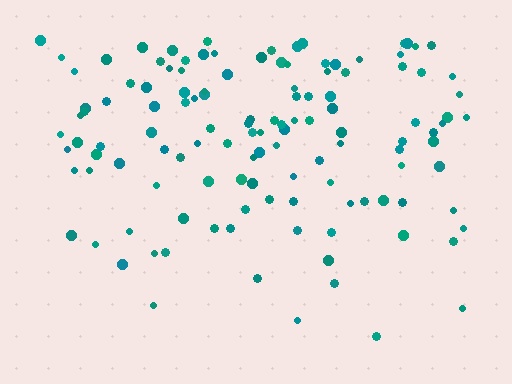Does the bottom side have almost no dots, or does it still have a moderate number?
Still a moderate number, just noticeably fewer than the top.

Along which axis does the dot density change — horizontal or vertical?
Vertical.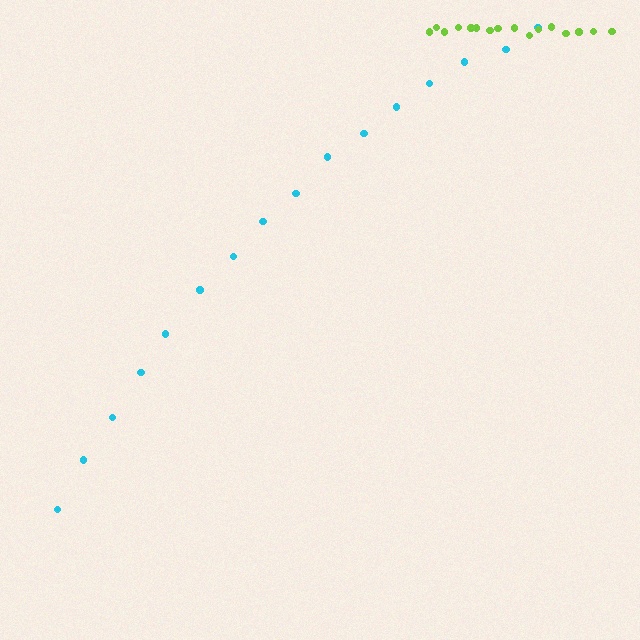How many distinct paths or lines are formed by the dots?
There are 2 distinct paths.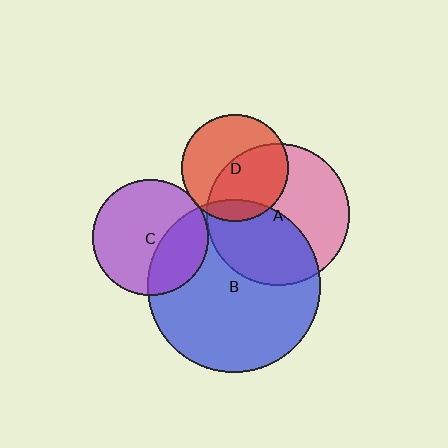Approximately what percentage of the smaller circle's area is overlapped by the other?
Approximately 35%.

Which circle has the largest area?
Circle B (blue).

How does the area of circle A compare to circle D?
Approximately 1.8 times.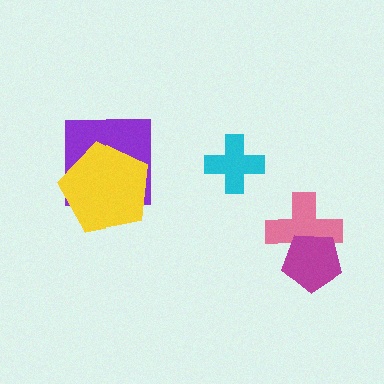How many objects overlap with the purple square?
1 object overlaps with the purple square.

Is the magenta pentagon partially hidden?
No, no other shape covers it.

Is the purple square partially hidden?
Yes, it is partially covered by another shape.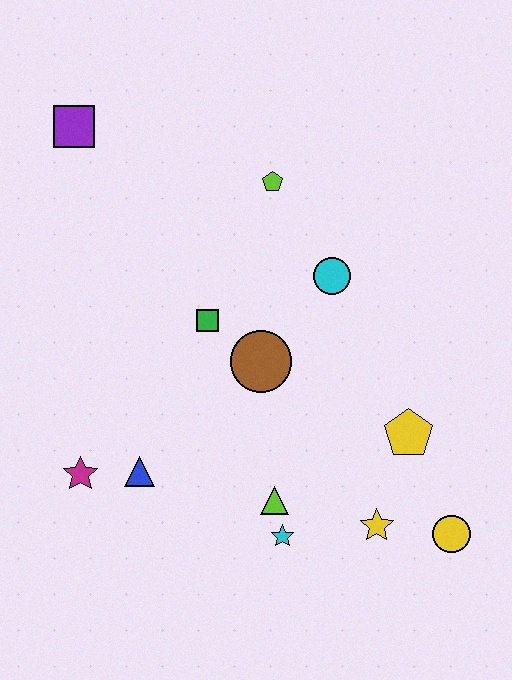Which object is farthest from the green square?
The yellow circle is farthest from the green square.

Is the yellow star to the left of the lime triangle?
No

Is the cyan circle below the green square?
No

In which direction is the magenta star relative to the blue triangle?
The magenta star is to the left of the blue triangle.